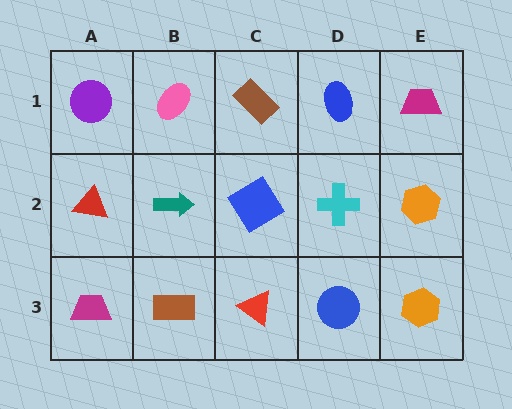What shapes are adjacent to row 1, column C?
A blue diamond (row 2, column C), a pink ellipse (row 1, column B), a blue ellipse (row 1, column D).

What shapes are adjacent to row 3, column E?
An orange hexagon (row 2, column E), a blue circle (row 3, column D).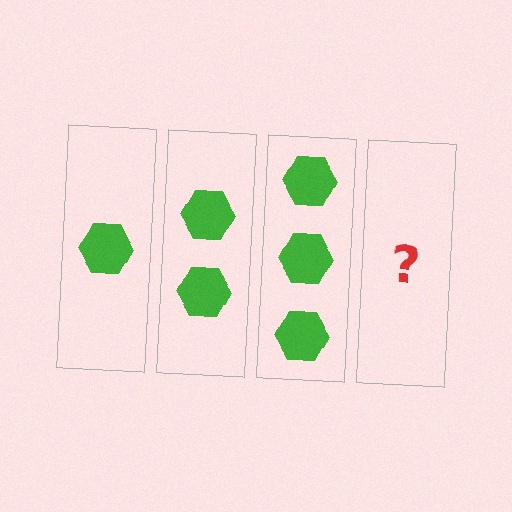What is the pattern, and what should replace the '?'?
The pattern is that each step adds one more hexagon. The '?' should be 4 hexagons.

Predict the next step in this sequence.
The next step is 4 hexagons.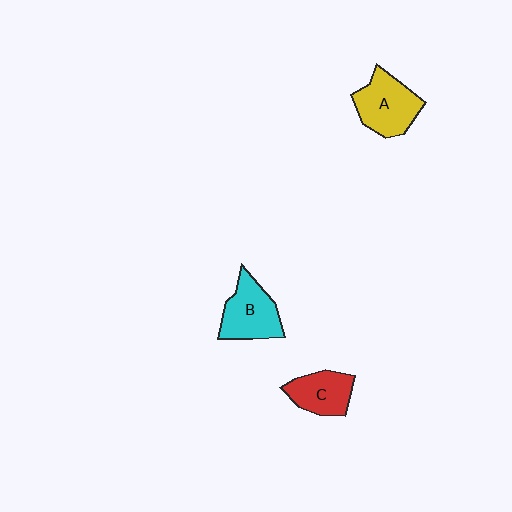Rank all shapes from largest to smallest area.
From largest to smallest: A (yellow), B (cyan), C (red).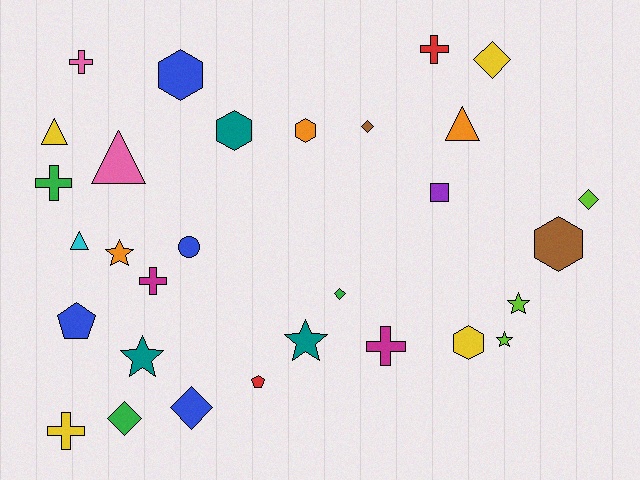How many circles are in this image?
There is 1 circle.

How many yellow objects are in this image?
There are 4 yellow objects.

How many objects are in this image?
There are 30 objects.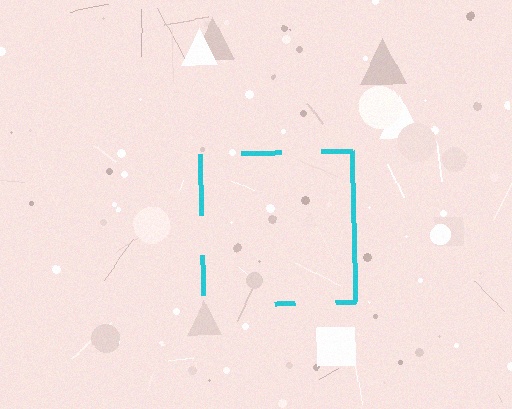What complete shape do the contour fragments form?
The contour fragments form a square.